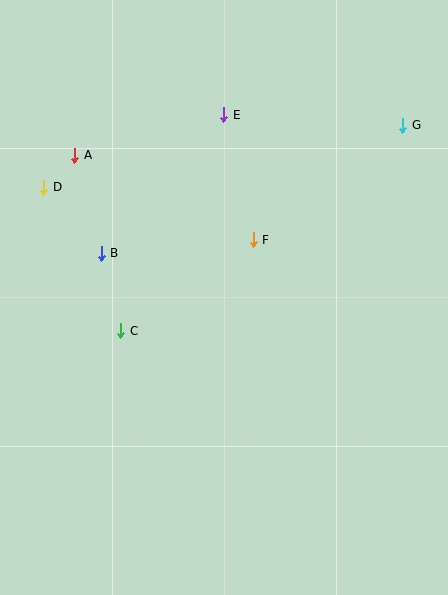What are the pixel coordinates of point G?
Point G is at (403, 125).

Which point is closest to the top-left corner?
Point A is closest to the top-left corner.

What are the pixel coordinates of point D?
Point D is at (44, 187).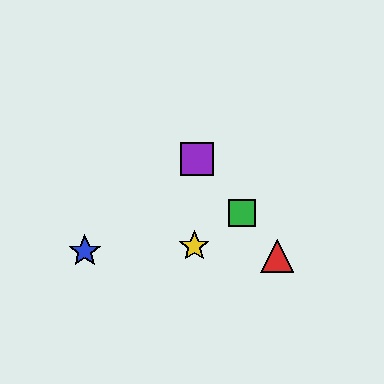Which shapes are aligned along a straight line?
The red triangle, the green square, the purple square are aligned along a straight line.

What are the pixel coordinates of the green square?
The green square is at (242, 213).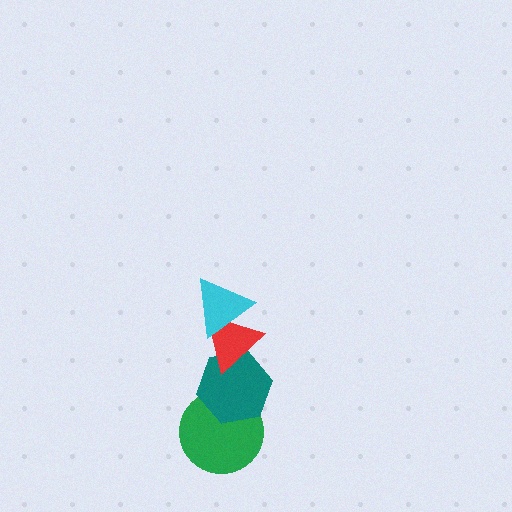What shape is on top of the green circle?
The teal hexagon is on top of the green circle.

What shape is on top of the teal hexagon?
The red triangle is on top of the teal hexagon.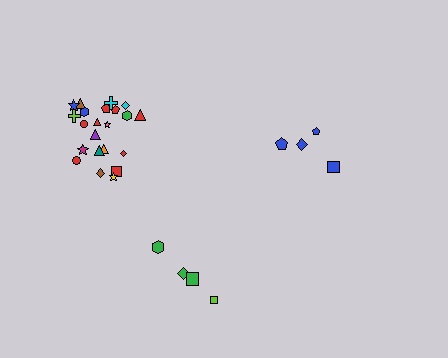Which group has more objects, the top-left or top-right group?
The top-left group.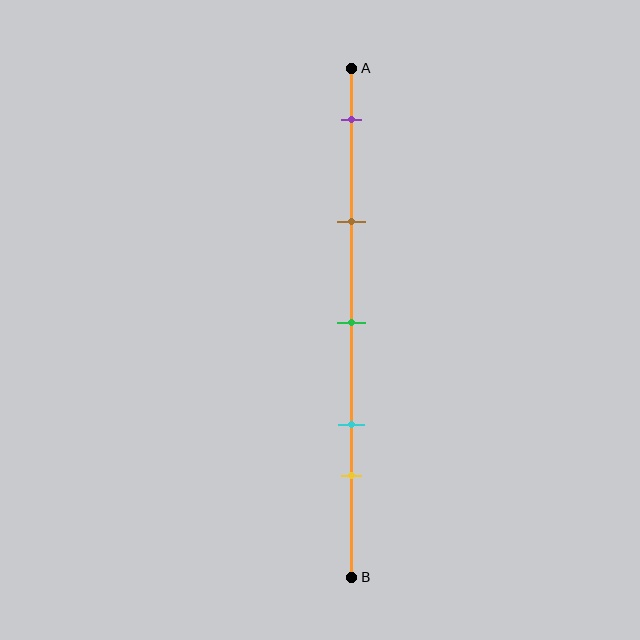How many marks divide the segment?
There are 5 marks dividing the segment.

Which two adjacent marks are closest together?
The cyan and yellow marks are the closest adjacent pair.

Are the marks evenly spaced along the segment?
No, the marks are not evenly spaced.